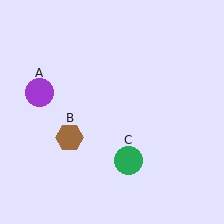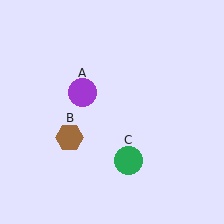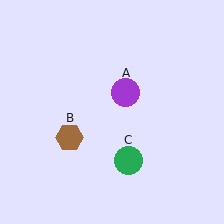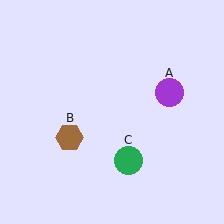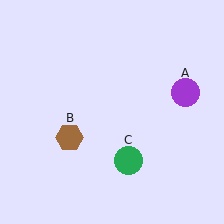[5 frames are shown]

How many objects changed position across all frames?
1 object changed position: purple circle (object A).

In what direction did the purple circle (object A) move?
The purple circle (object A) moved right.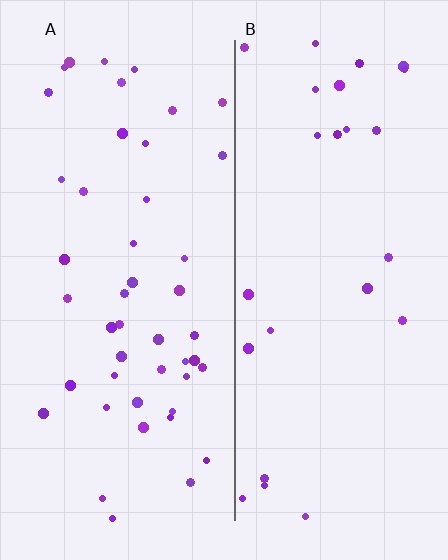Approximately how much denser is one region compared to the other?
Approximately 1.8× — region A over region B.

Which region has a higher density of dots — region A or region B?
A (the left).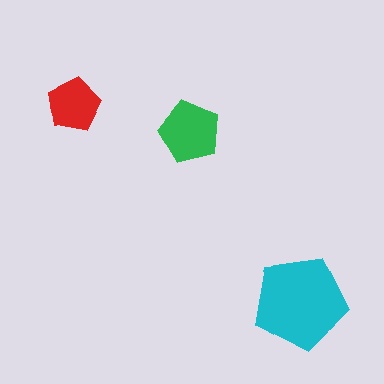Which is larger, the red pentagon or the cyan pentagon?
The cyan one.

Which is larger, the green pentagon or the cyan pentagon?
The cyan one.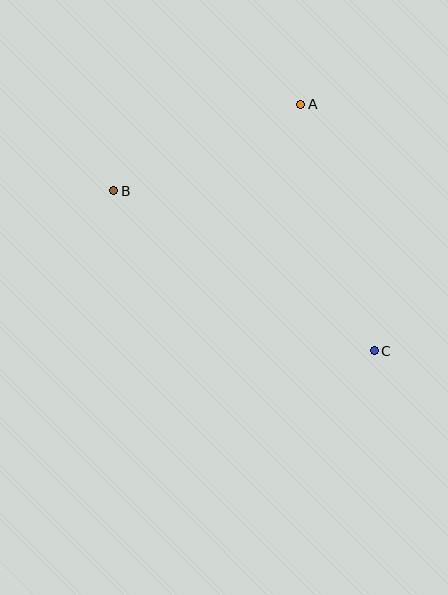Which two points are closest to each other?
Points A and B are closest to each other.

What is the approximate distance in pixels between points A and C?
The distance between A and C is approximately 257 pixels.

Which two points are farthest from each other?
Points B and C are farthest from each other.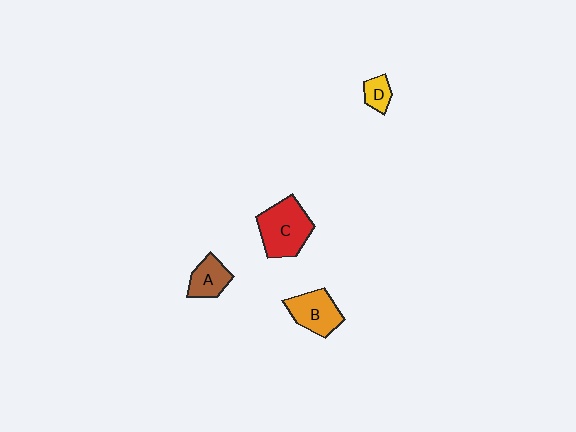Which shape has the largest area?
Shape C (red).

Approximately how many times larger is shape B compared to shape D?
Approximately 2.2 times.